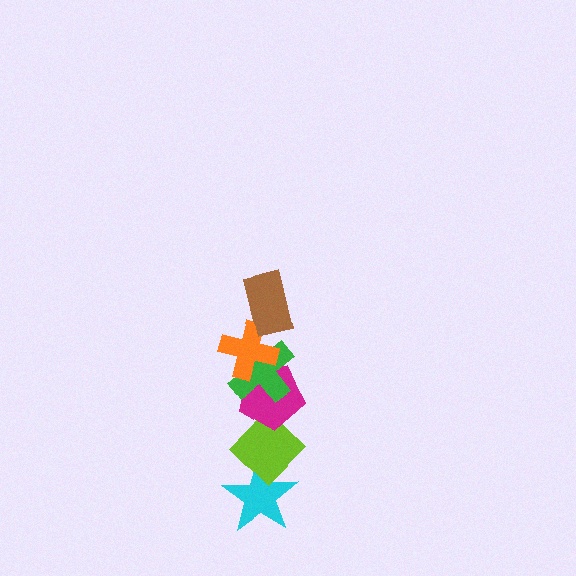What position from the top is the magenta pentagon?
The magenta pentagon is 4th from the top.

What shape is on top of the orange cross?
The brown rectangle is on top of the orange cross.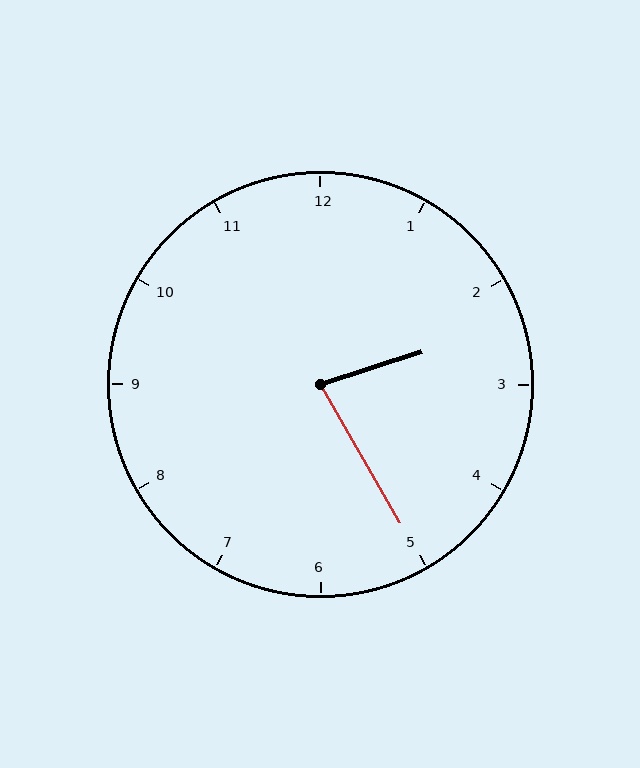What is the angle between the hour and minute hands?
Approximately 78 degrees.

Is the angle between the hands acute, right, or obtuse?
It is acute.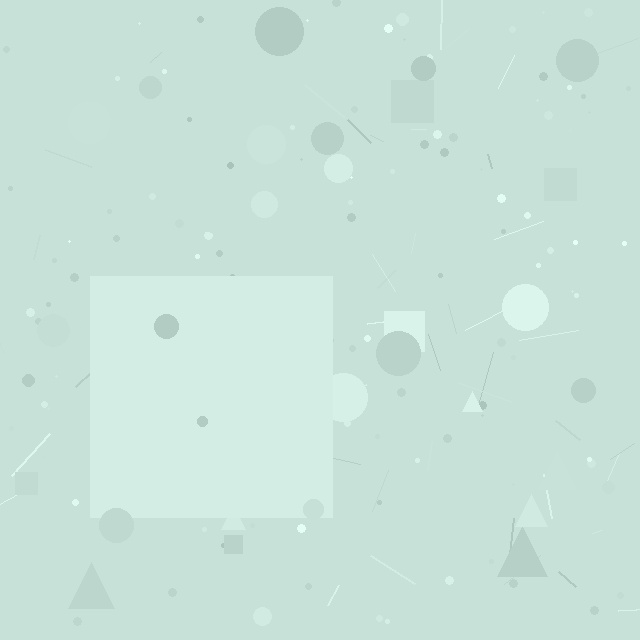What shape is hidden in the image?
A square is hidden in the image.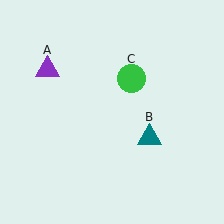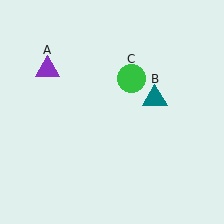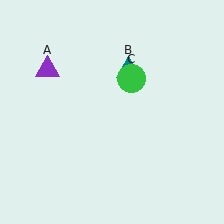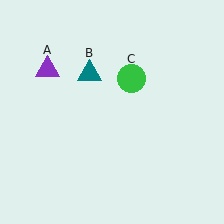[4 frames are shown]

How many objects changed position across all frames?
1 object changed position: teal triangle (object B).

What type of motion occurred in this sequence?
The teal triangle (object B) rotated counterclockwise around the center of the scene.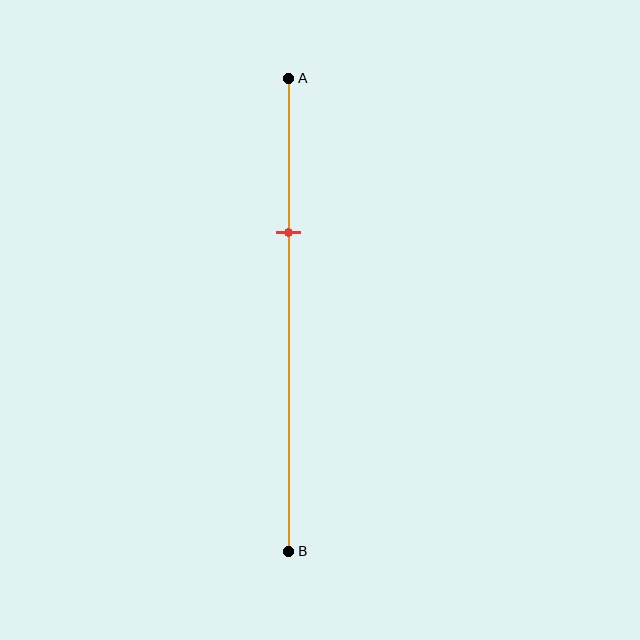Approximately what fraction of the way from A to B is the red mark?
The red mark is approximately 30% of the way from A to B.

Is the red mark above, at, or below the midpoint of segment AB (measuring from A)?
The red mark is above the midpoint of segment AB.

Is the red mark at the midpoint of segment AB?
No, the mark is at about 30% from A, not at the 50% midpoint.